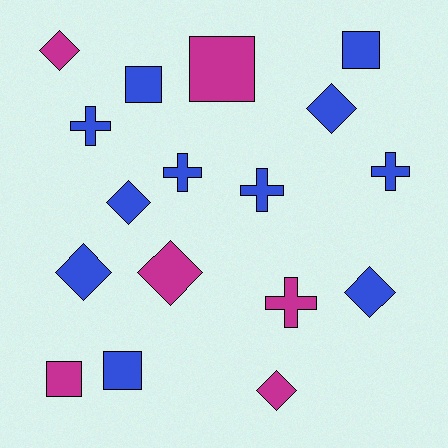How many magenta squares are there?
There are 2 magenta squares.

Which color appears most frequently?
Blue, with 11 objects.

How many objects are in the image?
There are 17 objects.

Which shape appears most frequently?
Diamond, with 7 objects.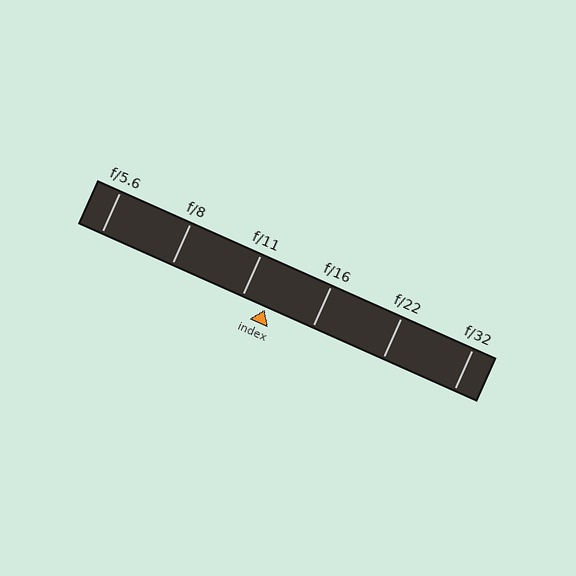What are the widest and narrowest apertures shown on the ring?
The widest aperture shown is f/5.6 and the narrowest is f/32.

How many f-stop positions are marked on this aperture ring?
There are 6 f-stop positions marked.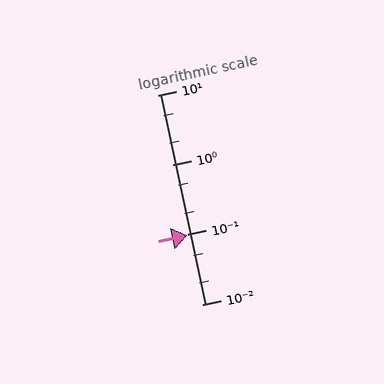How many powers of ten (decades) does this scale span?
The scale spans 3 decades, from 0.01 to 10.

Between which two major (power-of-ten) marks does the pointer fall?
The pointer is between 0.01 and 0.1.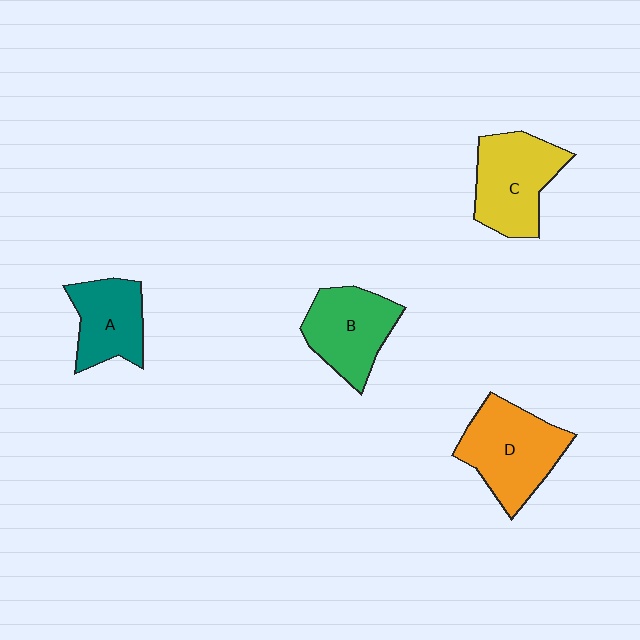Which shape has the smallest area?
Shape A (teal).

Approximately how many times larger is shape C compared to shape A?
Approximately 1.3 times.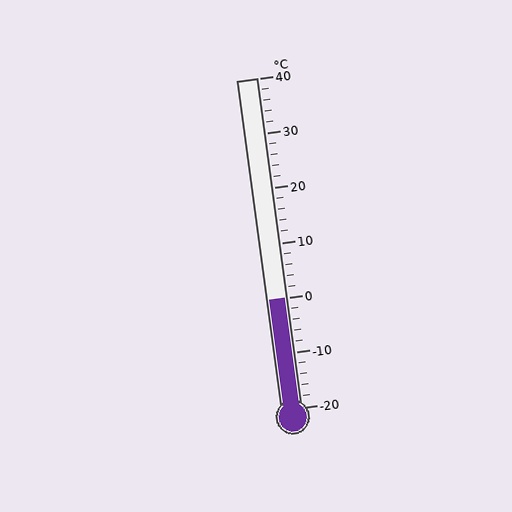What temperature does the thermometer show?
The thermometer shows approximately 0°C.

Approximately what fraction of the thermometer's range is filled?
The thermometer is filled to approximately 35% of its range.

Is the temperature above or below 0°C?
The temperature is at 0°C.